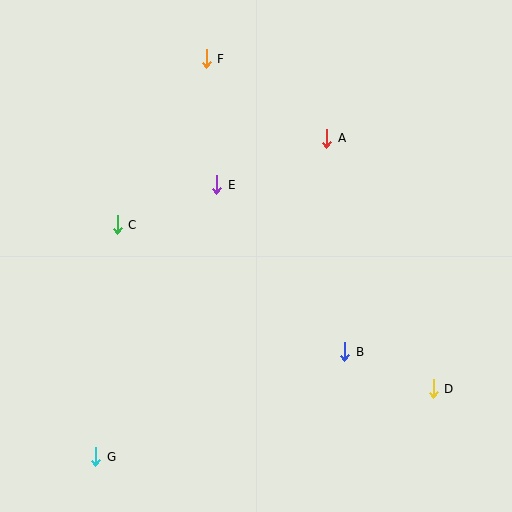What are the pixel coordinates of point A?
Point A is at (327, 138).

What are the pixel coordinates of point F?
Point F is at (206, 59).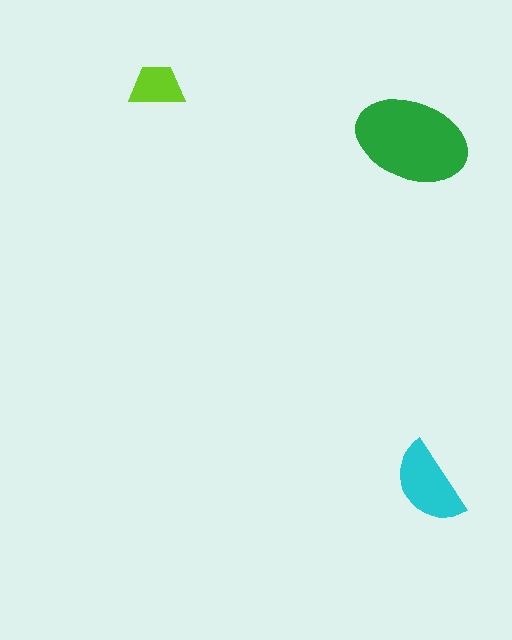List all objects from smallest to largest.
The lime trapezoid, the cyan semicircle, the green ellipse.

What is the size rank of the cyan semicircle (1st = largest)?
2nd.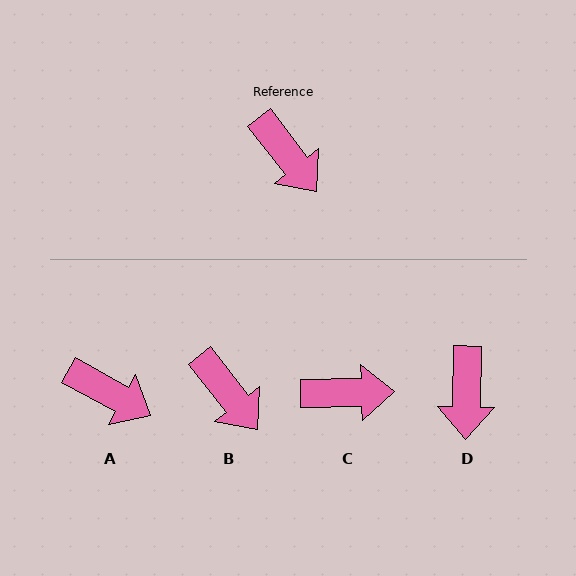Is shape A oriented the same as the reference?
No, it is off by about 23 degrees.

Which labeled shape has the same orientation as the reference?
B.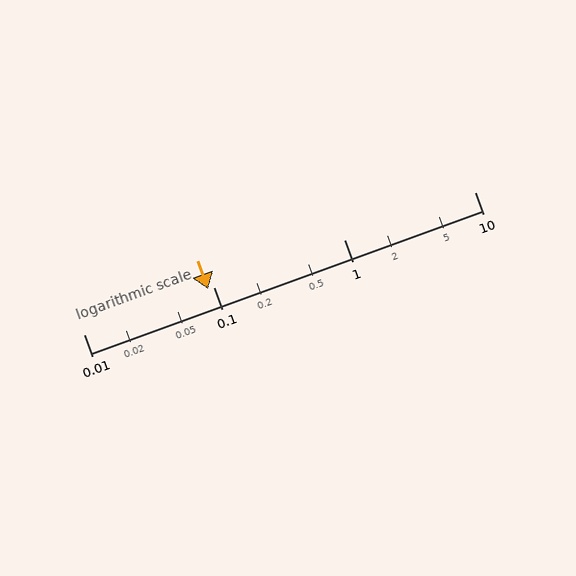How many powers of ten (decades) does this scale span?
The scale spans 3 decades, from 0.01 to 10.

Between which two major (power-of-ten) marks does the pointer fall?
The pointer is between 0.01 and 0.1.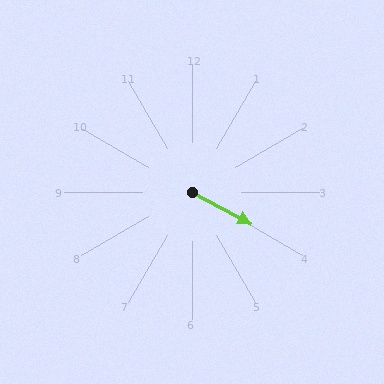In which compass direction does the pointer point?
Southeast.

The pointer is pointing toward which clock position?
Roughly 4 o'clock.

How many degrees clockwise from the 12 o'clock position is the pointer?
Approximately 118 degrees.